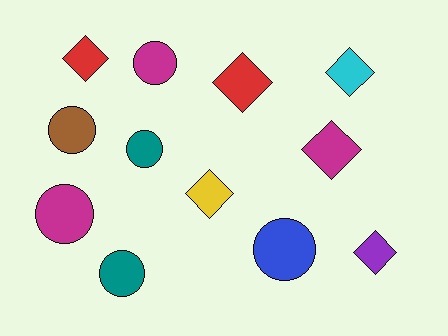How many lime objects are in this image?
There are no lime objects.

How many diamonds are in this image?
There are 6 diamonds.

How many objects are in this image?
There are 12 objects.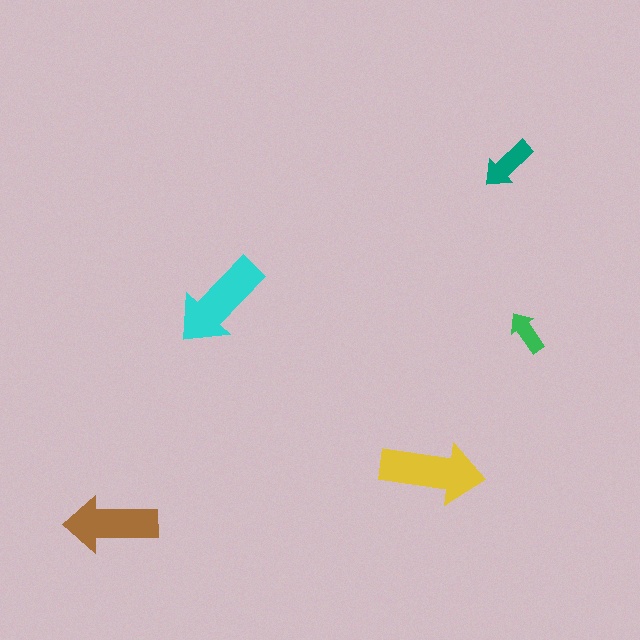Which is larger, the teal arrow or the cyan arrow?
The cyan one.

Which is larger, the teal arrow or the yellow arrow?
The yellow one.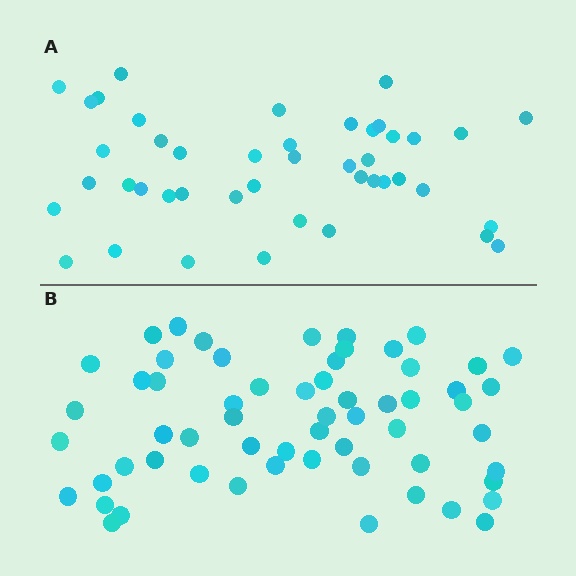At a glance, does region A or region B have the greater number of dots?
Region B (the bottom region) has more dots.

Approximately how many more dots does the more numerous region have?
Region B has approximately 15 more dots than region A.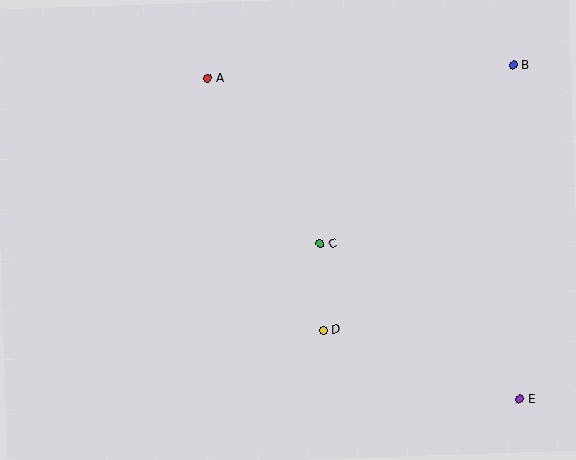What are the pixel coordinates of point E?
Point E is at (520, 399).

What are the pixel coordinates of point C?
Point C is at (320, 244).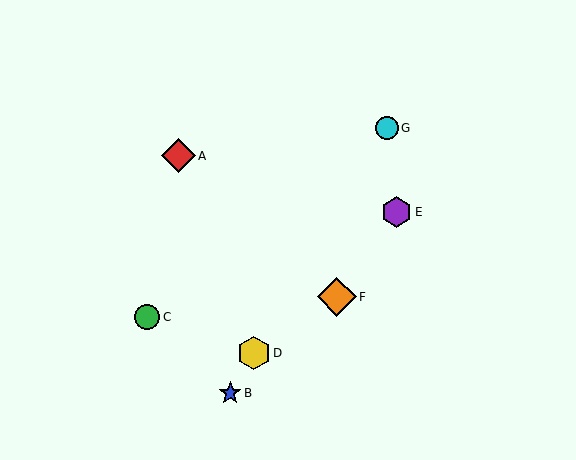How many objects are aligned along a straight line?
3 objects (B, D, G) are aligned along a straight line.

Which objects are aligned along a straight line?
Objects B, D, G are aligned along a straight line.